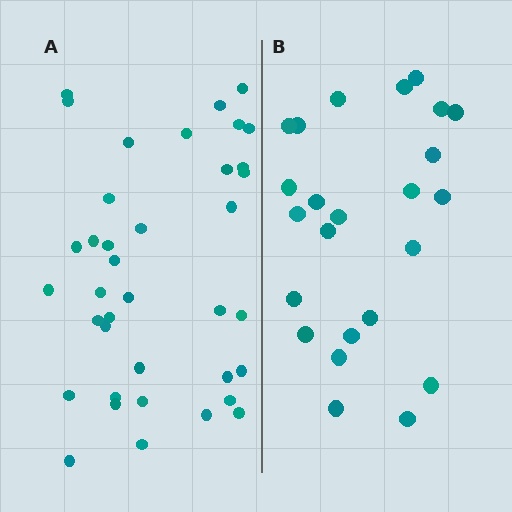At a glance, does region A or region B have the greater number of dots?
Region A (the left region) has more dots.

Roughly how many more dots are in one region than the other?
Region A has approximately 15 more dots than region B.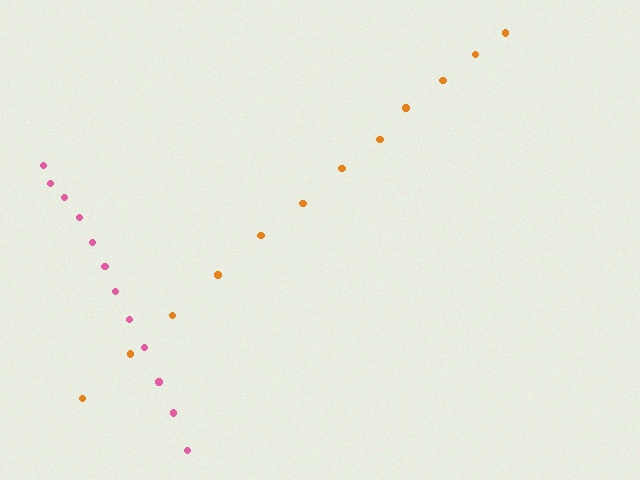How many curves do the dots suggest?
There are 2 distinct paths.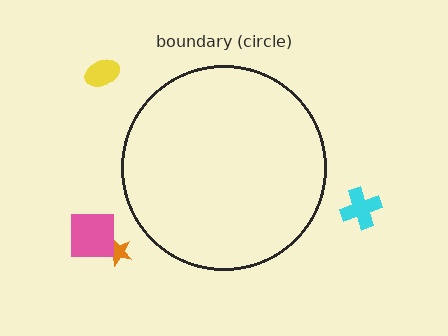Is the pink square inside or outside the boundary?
Outside.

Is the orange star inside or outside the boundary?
Outside.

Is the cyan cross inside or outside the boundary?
Outside.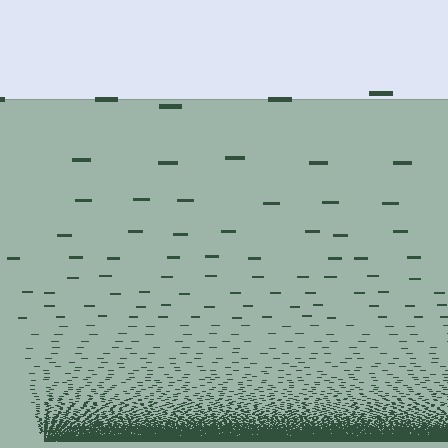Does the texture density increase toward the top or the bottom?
Density increases toward the bottom.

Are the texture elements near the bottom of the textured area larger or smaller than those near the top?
Smaller. The gradient is inverted — elements near the bottom are smaller and denser.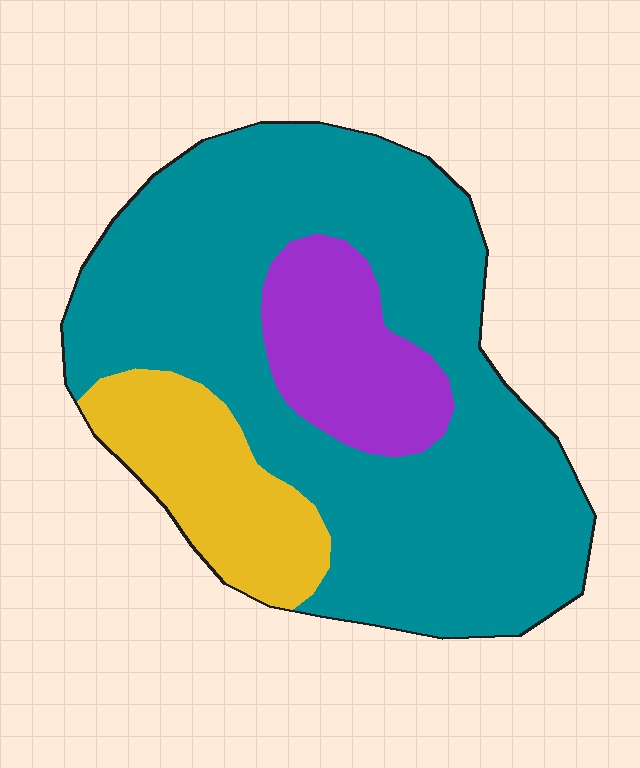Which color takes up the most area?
Teal, at roughly 70%.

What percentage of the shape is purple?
Purple covers about 15% of the shape.